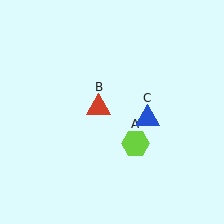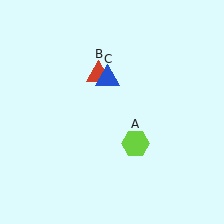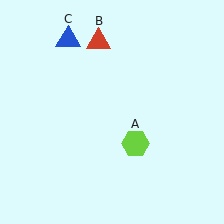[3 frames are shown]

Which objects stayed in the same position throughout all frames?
Lime hexagon (object A) remained stationary.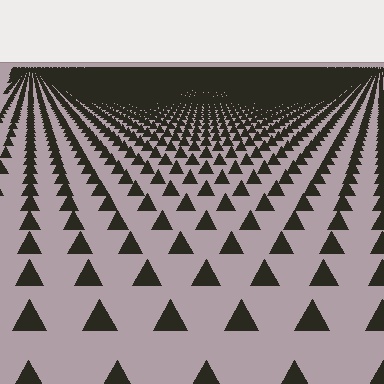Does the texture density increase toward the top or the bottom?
Density increases toward the top.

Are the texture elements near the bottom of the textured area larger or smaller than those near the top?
Larger. Near the bottom, elements are closer to the viewer and appear at a bigger on-screen size.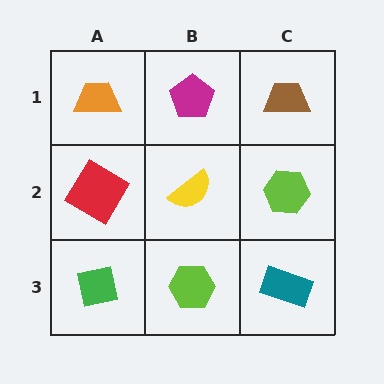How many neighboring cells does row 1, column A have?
2.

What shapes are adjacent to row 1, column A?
A red diamond (row 2, column A), a magenta pentagon (row 1, column B).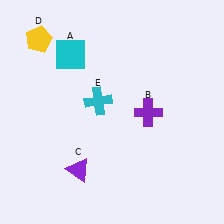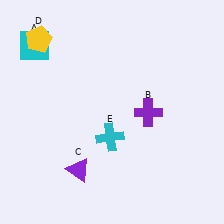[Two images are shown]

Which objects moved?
The objects that moved are: the cyan square (A), the cyan cross (E).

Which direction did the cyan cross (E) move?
The cyan cross (E) moved down.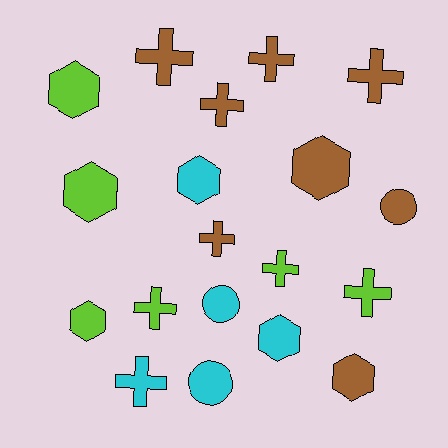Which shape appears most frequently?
Cross, with 9 objects.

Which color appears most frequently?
Brown, with 8 objects.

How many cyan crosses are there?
There is 1 cyan cross.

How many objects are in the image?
There are 19 objects.